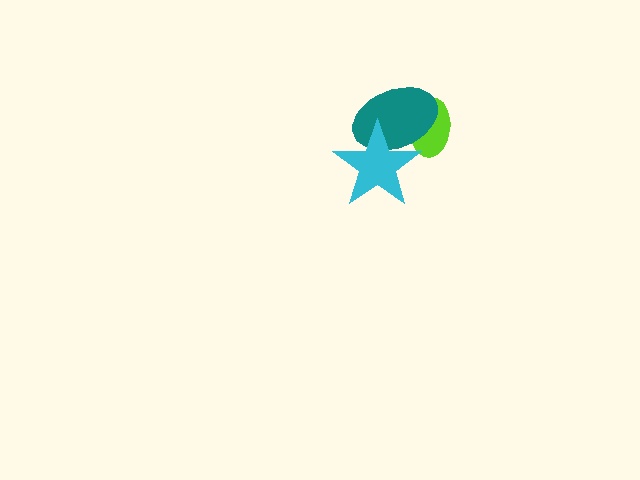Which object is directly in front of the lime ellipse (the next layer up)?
The teal ellipse is directly in front of the lime ellipse.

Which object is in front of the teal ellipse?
The cyan star is in front of the teal ellipse.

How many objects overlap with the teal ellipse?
2 objects overlap with the teal ellipse.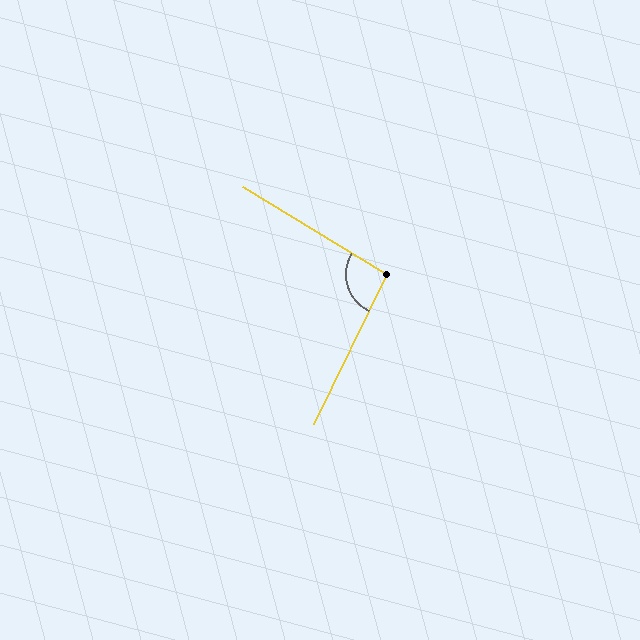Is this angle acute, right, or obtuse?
It is obtuse.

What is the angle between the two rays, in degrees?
Approximately 95 degrees.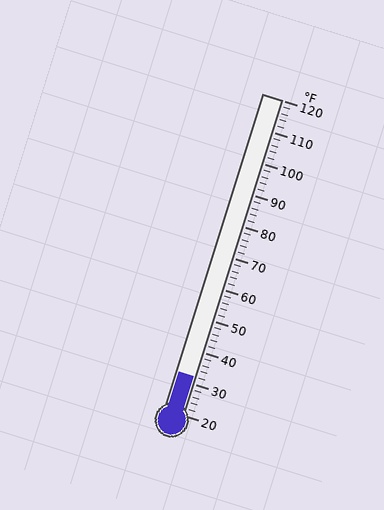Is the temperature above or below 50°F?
The temperature is below 50°F.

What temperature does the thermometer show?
The thermometer shows approximately 32°F.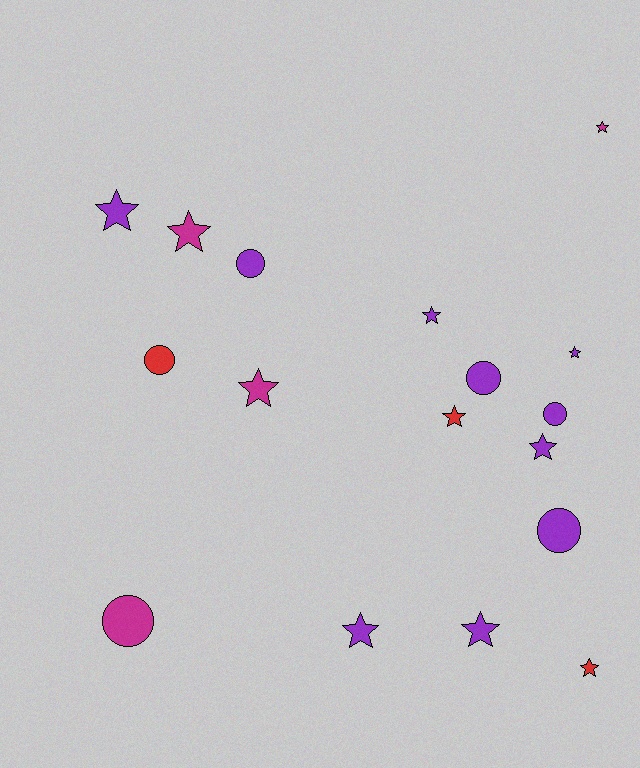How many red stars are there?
There are 2 red stars.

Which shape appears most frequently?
Star, with 11 objects.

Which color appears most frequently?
Purple, with 10 objects.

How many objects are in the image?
There are 17 objects.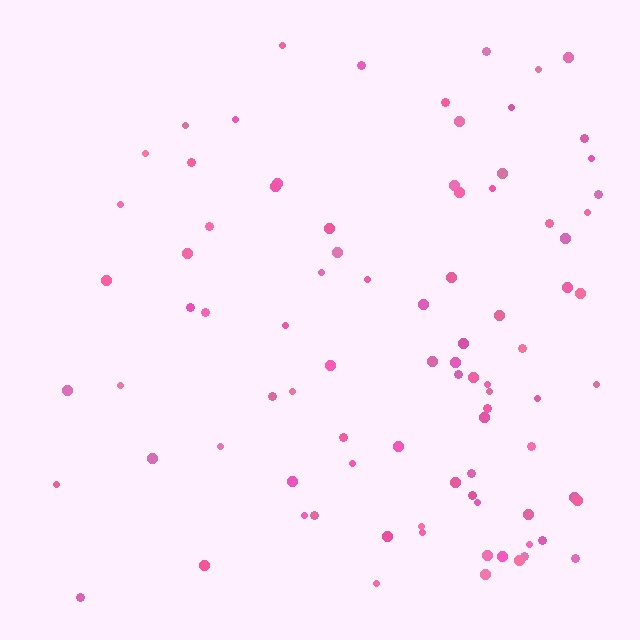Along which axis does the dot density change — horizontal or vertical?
Horizontal.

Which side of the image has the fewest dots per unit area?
The left.